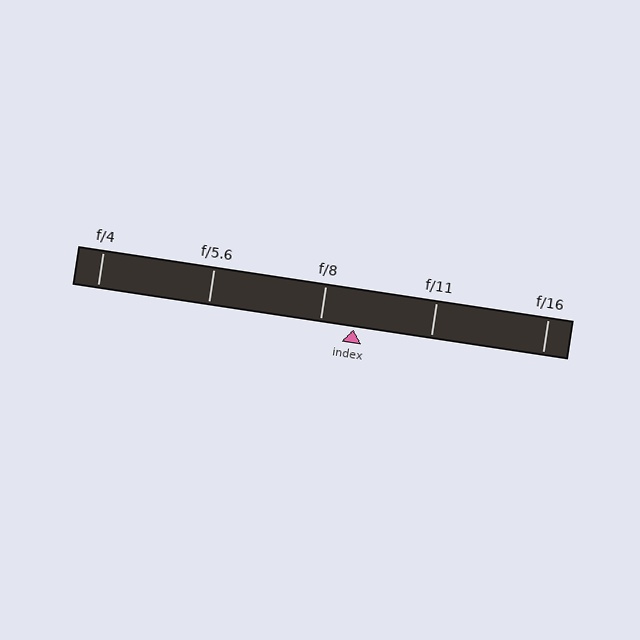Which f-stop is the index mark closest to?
The index mark is closest to f/8.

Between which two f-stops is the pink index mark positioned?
The index mark is between f/8 and f/11.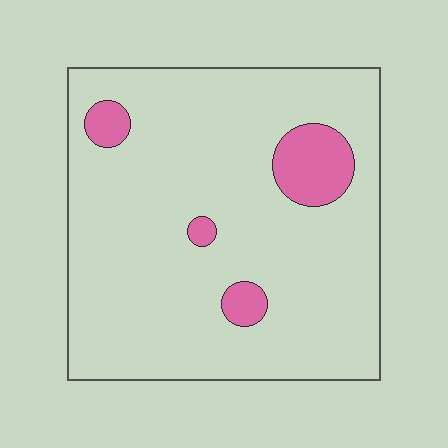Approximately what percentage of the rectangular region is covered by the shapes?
Approximately 10%.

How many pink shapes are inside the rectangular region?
4.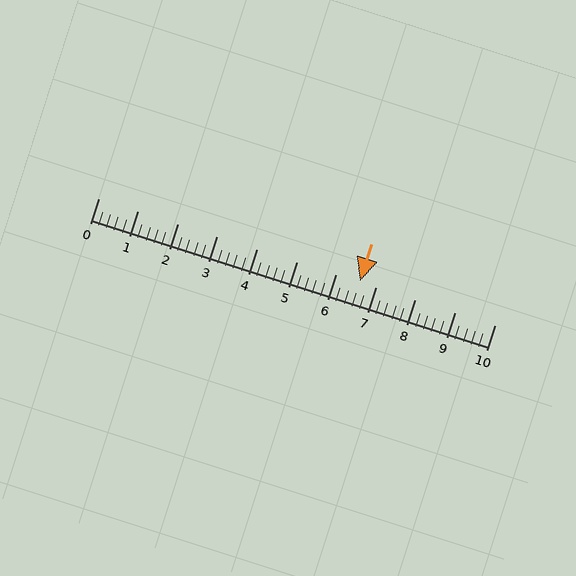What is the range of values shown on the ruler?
The ruler shows values from 0 to 10.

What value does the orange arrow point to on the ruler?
The orange arrow points to approximately 6.6.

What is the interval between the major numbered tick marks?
The major tick marks are spaced 1 units apart.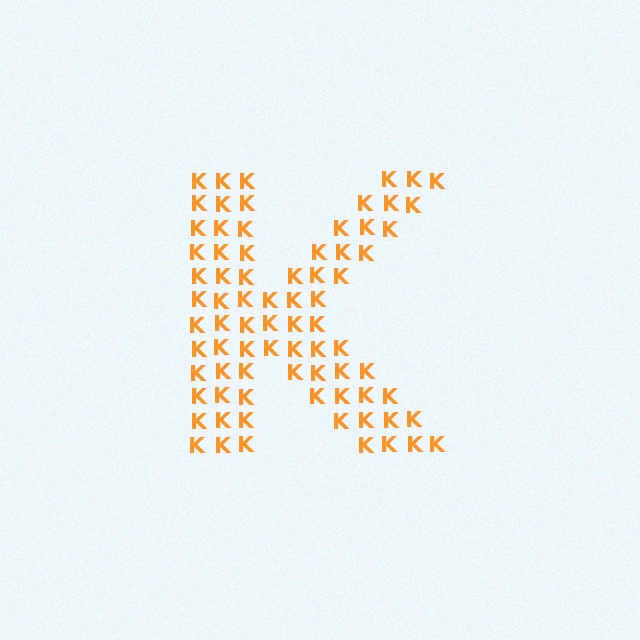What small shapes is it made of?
It is made of small letter K's.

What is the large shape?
The large shape is the letter K.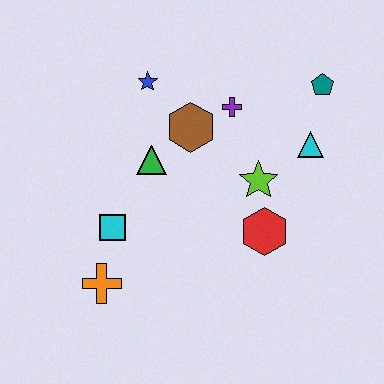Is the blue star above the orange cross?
Yes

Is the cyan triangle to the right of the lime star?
Yes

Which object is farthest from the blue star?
The orange cross is farthest from the blue star.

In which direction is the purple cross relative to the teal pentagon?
The purple cross is to the left of the teal pentagon.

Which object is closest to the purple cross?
The brown hexagon is closest to the purple cross.